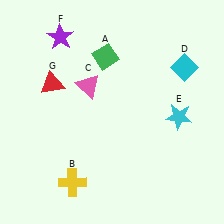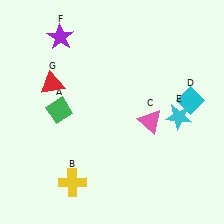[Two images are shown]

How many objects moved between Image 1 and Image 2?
3 objects moved between the two images.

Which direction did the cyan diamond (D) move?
The cyan diamond (D) moved down.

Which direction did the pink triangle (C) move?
The pink triangle (C) moved right.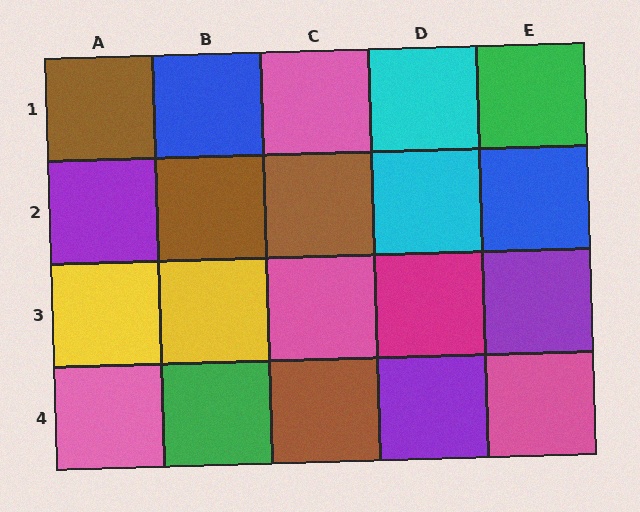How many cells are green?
2 cells are green.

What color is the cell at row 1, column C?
Pink.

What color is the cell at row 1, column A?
Brown.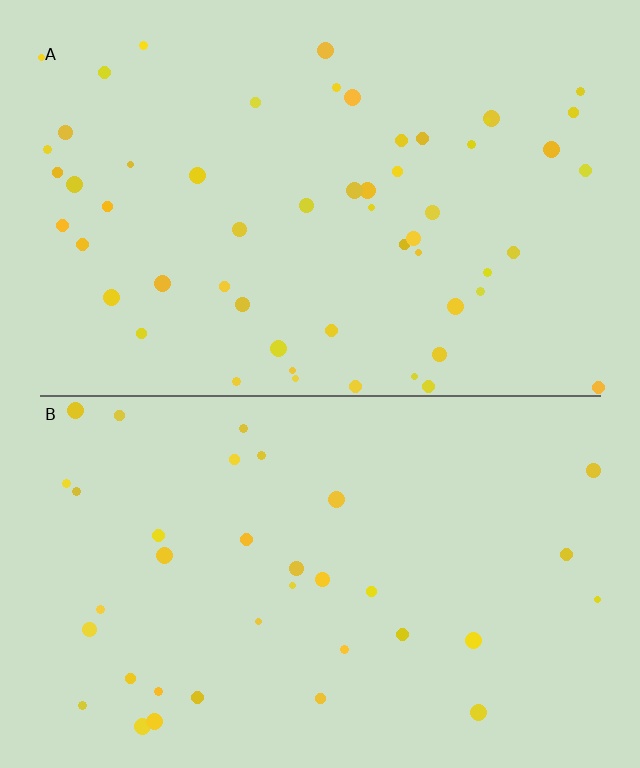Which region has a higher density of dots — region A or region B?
A (the top).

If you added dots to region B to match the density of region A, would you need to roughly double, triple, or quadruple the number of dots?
Approximately double.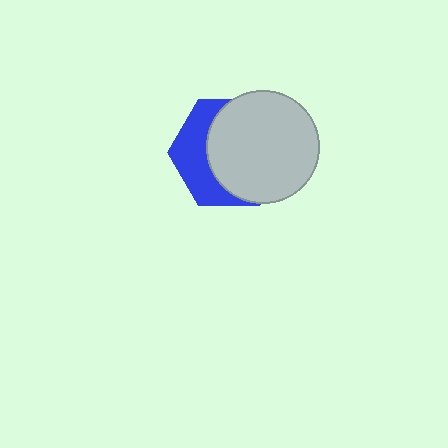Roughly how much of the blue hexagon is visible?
A small part of it is visible (roughly 37%).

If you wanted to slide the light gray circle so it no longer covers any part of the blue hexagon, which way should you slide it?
Slide it right — that is the most direct way to separate the two shapes.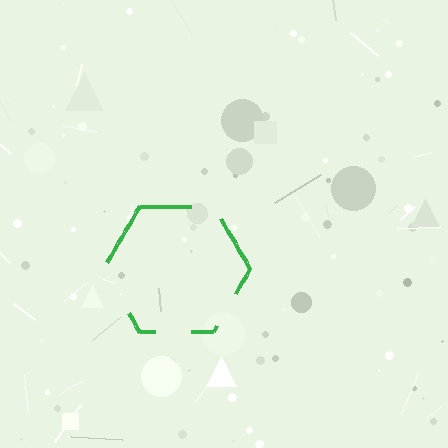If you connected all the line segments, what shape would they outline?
They would outline a hexagon.